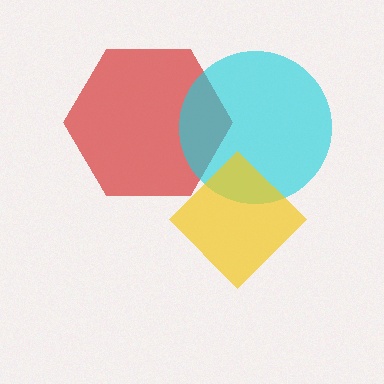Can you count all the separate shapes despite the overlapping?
Yes, there are 3 separate shapes.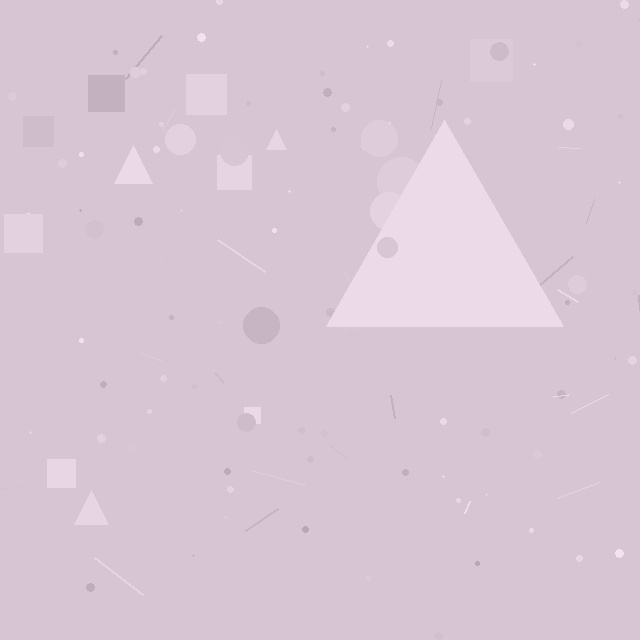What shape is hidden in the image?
A triangle is hidden in the image.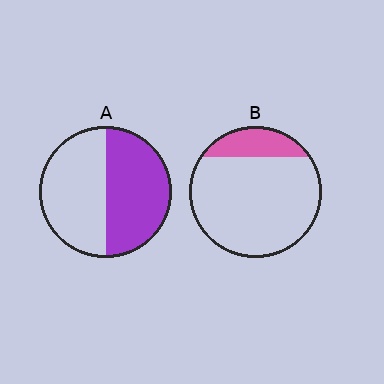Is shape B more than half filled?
No.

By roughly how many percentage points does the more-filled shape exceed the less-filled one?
By roughly 30 percentage points (A over B).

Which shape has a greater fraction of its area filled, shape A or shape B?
Shape A.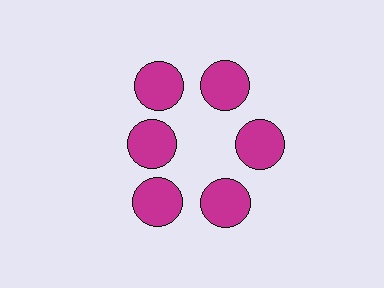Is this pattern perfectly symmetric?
No. The 6 magenta circles are arranged in a ring, but one element near the 9 o'clock position is pulled inward toward the center, breaking the 6-fold rotational symmetry.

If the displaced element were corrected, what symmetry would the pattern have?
It would have 6-fold rotational symmetry — the pattern would map onto itself every 60 degrees.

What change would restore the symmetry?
The symmetry would be restored by moving it outward, back onto the ring so that all 6 circles sit at equal angles and equal distance from the center.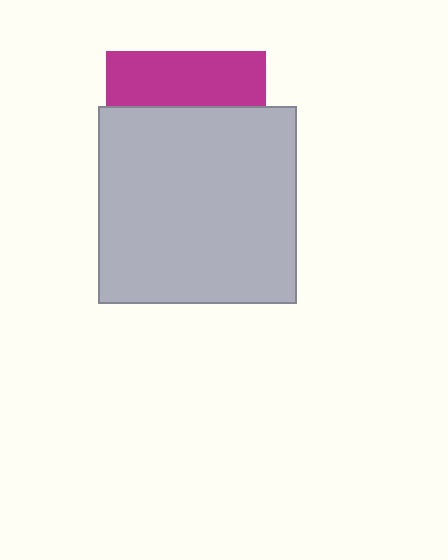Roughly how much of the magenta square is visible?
A small part of it is visible (roughly 34%).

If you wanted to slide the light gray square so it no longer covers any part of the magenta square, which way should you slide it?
Slide it down — that is the most direct way to separate the two shapes.